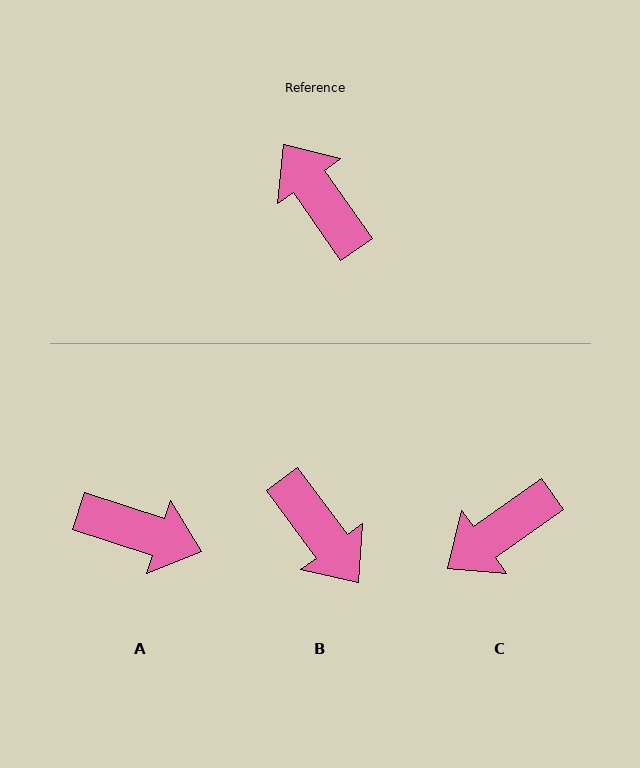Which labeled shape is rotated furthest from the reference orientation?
B, about 178 degrees away.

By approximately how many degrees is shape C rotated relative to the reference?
Approximately 90 degrees counter-clockwise.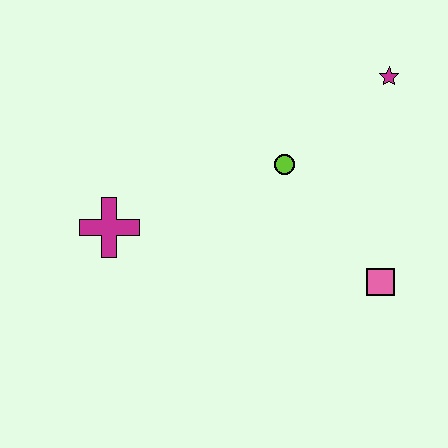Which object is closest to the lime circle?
The magenta star is closest to the lime circle.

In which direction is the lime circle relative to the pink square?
The lime circle is above the pink square.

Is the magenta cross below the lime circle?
Yes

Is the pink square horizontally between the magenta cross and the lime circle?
No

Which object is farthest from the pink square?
The magenta cross is farthest from the pink square.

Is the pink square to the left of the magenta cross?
No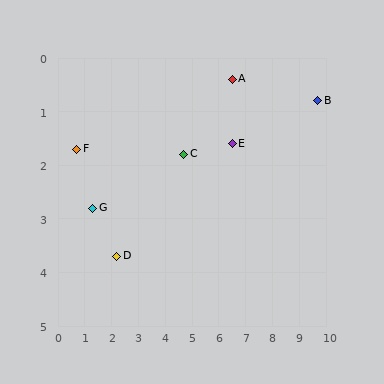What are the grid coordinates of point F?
Point F is at approximately (0.7, 1.7).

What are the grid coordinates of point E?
Point E is at approximately (6.5, 1.6).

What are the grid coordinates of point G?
Point G is at approximately (1.3, 2.8).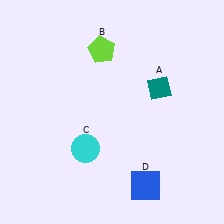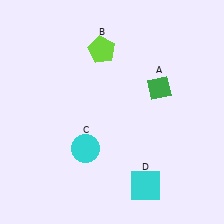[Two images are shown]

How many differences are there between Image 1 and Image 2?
There are 2 differences between the two images.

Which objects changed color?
A changed from teal to green. D changed from blue to cyan.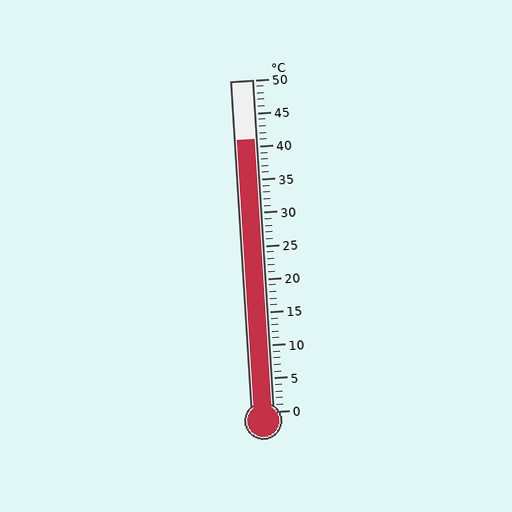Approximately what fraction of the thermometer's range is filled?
The thermometer is filled to approximately 80% of its range.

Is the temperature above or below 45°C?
The temperature is below 45°C.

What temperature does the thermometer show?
The thermometer shows approximately 41°C.